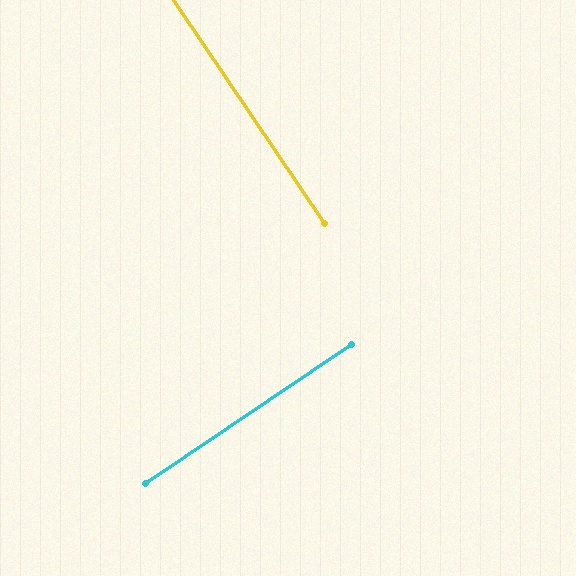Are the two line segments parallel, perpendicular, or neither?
Perpendicular — they meet at approximately 90°.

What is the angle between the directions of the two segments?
Approximately 90 degrees.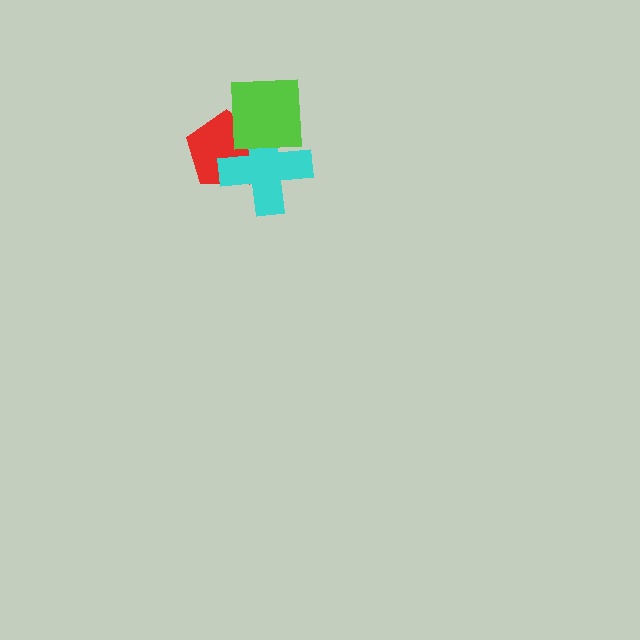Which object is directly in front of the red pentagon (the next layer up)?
The cyan cross is directly in front of the red pentagon.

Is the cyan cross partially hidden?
Yes, it is partially covered by another shape.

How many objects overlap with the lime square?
2 objects overlap with the lime square.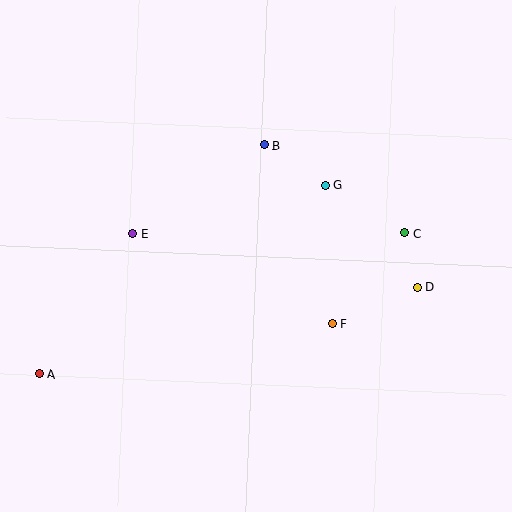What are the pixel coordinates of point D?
Point D is at (417, 287).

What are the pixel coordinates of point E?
Point E is at (133, 234).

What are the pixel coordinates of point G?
Point G is at (325, 185).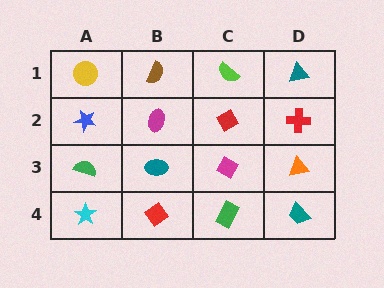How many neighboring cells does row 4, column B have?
3.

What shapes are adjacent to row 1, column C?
A red diamond (row 2, column C), a brown semicircle (row 1, column B), a teal triangle (row 1, column D).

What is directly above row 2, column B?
A brown semicircle.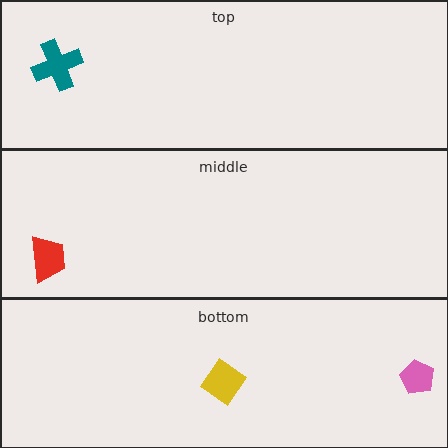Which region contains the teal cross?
The top region.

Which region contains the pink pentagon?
The bottom region.